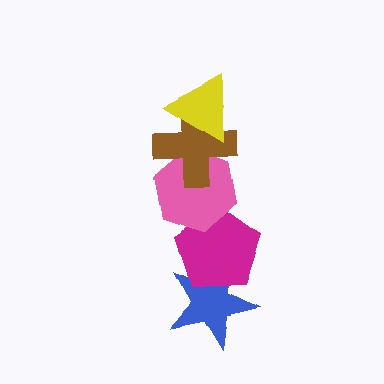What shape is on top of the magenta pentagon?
The pink hexagon is on top of the magenta pentagon.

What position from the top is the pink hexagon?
The pink hexagon is 3rd from the top.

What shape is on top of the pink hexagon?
The brown cross is on top of the pink hexagon.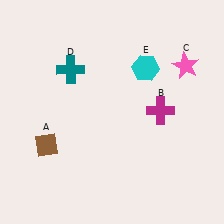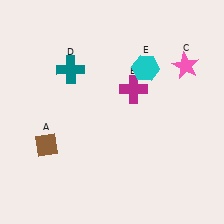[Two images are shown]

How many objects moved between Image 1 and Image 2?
1 object moved between the two images.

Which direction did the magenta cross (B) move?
The magenta cross (B) moved left.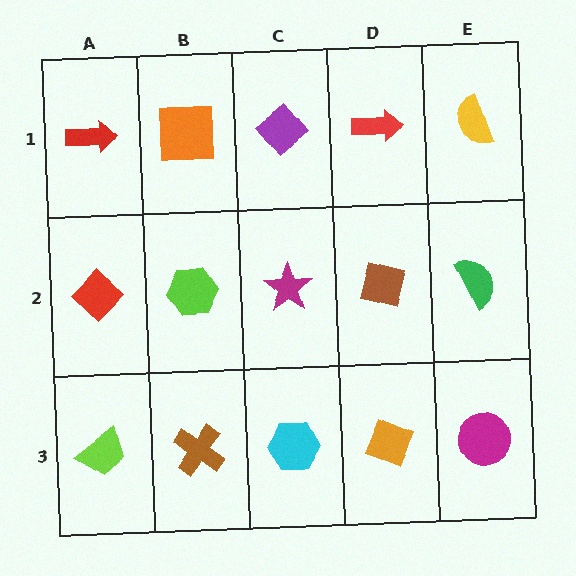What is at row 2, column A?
A red diamond.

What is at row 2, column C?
A magenta star.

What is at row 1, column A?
A red arrow.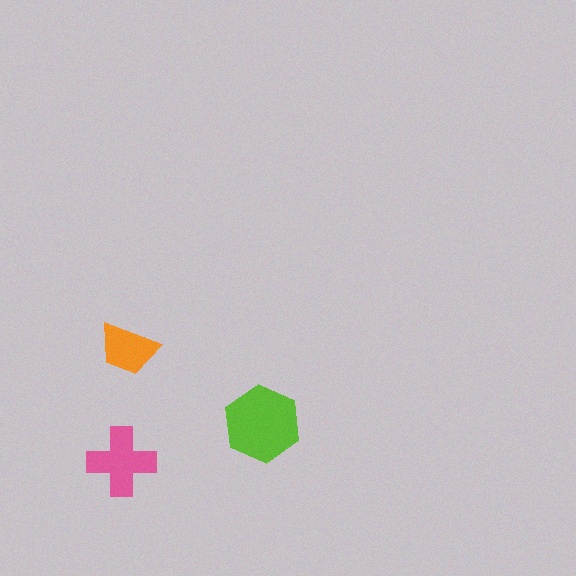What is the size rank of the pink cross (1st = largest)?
2nd.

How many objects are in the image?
There are 3 objects in the image.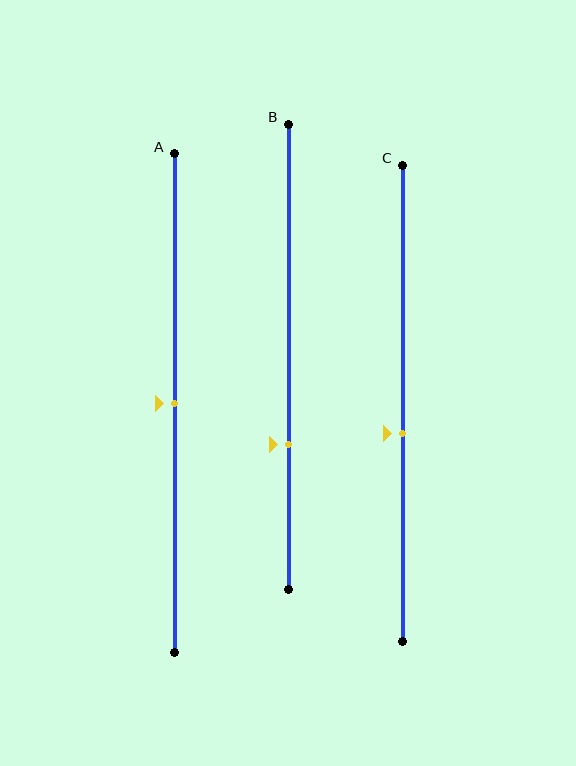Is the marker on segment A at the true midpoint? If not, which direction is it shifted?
Yes, the marker on segment A is at the true midpoint.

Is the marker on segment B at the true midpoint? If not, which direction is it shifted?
No, the marker on segment B is shifted downward by about 19% of the segment length.